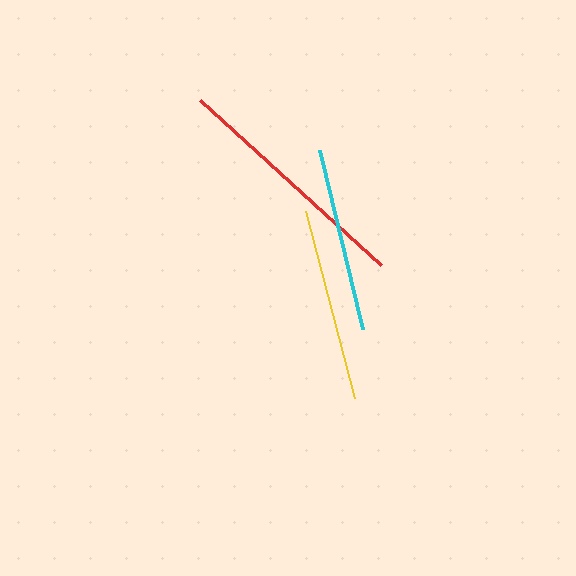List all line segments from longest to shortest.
From longest to shortest: red, yellow, cyan.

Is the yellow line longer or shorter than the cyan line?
The yellow line is longer than the cyan line.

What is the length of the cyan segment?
The cyan segment is approximately 185 pixels long.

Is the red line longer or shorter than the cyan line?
The red line is longer than the cyan line.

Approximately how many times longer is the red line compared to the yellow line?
The red line is approximately 1.3 times the length of the yellow line.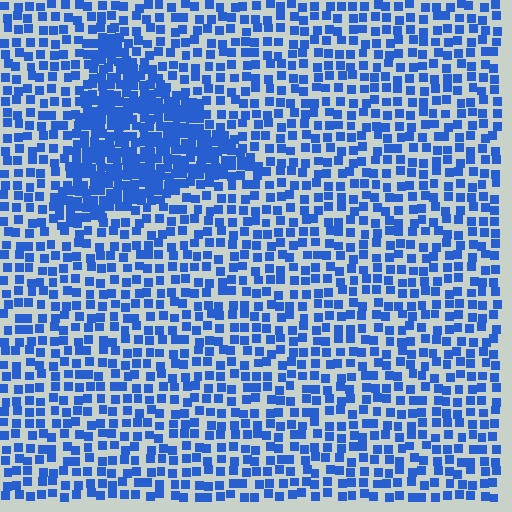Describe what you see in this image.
The image contains small blue elements arranged at two different densities. A triangle-shaped region is visible where the elements are more densely packed than the surrounding area.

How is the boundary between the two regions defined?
The boundary is defined by a change in element density (approximately 2.1x ratio). All elements are the same color, size, and shape.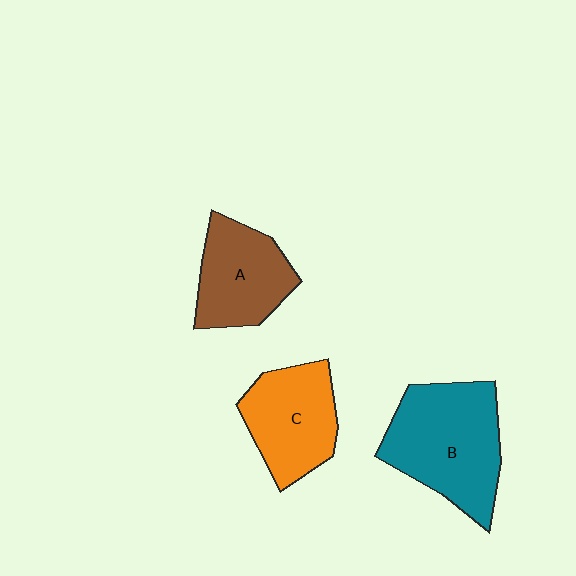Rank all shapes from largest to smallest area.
From largest to smallest: B (teal), C (orange), A (brown).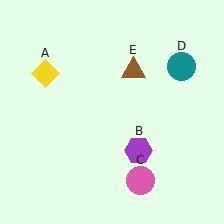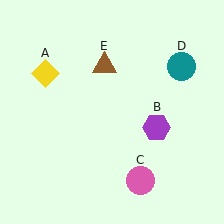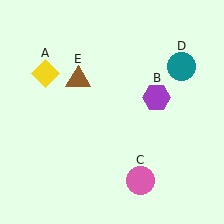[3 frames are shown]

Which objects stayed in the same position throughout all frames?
Yellow diamond (object A) and pink circle (object C) and teal circle (object D) remained stationary.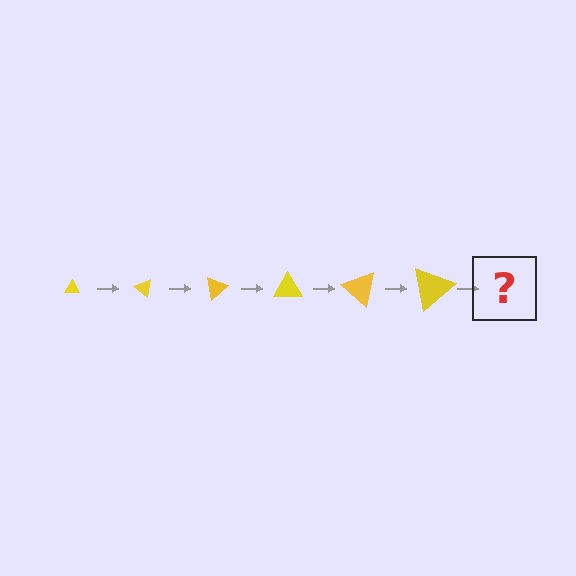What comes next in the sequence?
The next element should be a triangle, larger than the previous one and rotated 240 degrees from the start.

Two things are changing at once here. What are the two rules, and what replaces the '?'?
The two rules are that the triangle grows larger each step and it rotates 40 degrees each step. The '?' should be a triangle, larger than the previous one and rotated 240 degrees from the start.